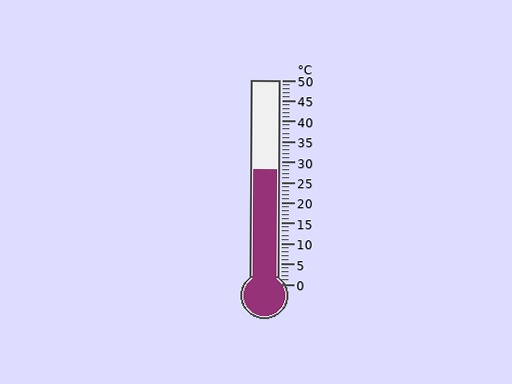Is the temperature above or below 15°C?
The temperature is above 15°C.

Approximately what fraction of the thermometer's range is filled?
The thermometer is filled to approximately 55% of its range.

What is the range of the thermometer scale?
The thermometer scale ranges from 0°C to 50°C.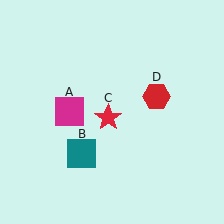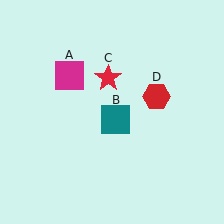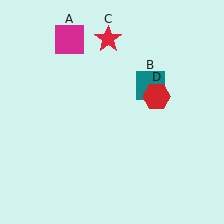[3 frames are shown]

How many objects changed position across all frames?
3 objects changed position: magenta square (object A), teal square (object B), red star (object C).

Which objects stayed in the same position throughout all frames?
Red hexagon (object D) remained stationary.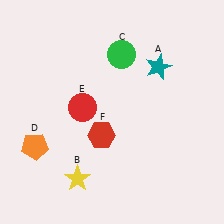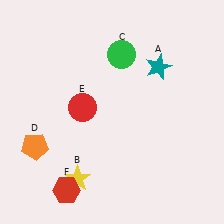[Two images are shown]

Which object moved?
The red hexagon (F) moved down.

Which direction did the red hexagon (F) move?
The red hexagon (F) moved down.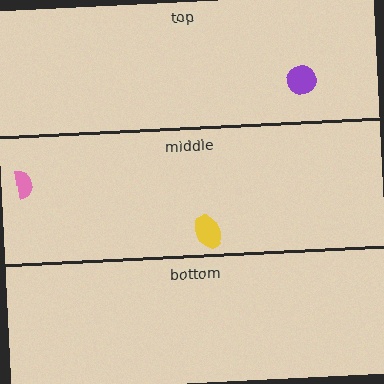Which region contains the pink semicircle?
The middle region.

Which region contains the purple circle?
The top region.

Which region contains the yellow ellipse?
The middle region.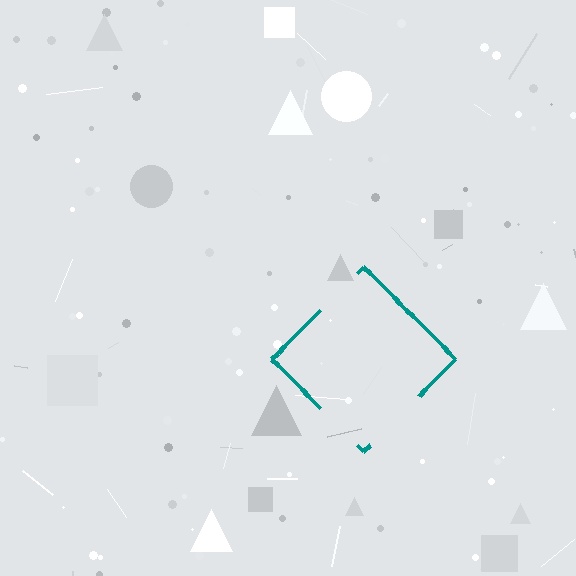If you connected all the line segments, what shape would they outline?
They would outline a diamond.